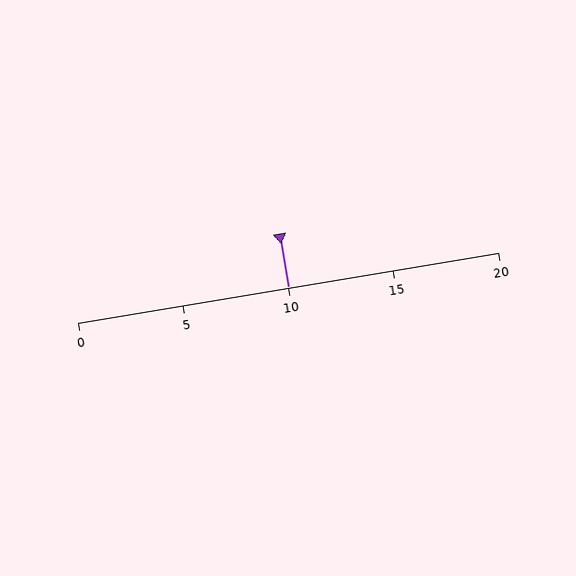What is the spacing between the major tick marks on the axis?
The major ticks are spaced 5 apart.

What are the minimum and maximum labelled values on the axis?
The axis runs from 0 to 20.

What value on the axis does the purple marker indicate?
The marker indicates approximately 10.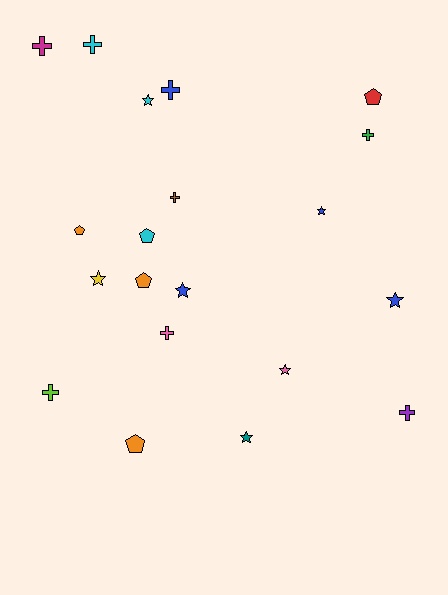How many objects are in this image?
There are 20 objects.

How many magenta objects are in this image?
There is 1 magenta object.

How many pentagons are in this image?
There are 5 pentagons.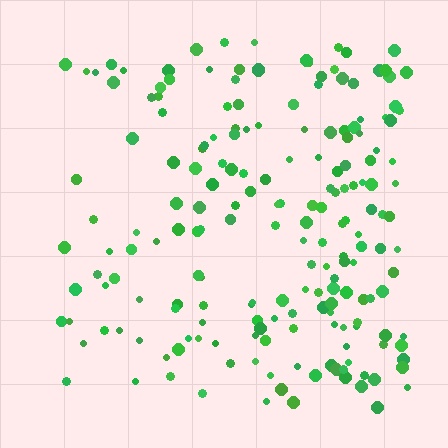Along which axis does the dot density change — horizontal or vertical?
Horizontal.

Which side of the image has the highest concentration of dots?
The right.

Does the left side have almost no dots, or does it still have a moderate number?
Still a moderate number, just noticeably fewer than the right.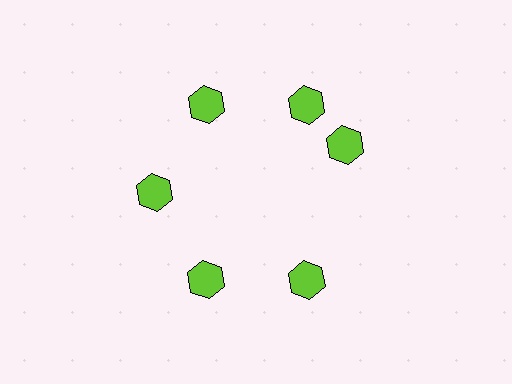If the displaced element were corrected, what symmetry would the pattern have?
It would have 6-fold rotational symmetry — the pattern would map onto itself every 60 degrees.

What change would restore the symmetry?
The symmetry would be restored by rotating it back into even spacing with its neighbors so that all 6 hexagons sit at equal angles and equal distance from the center.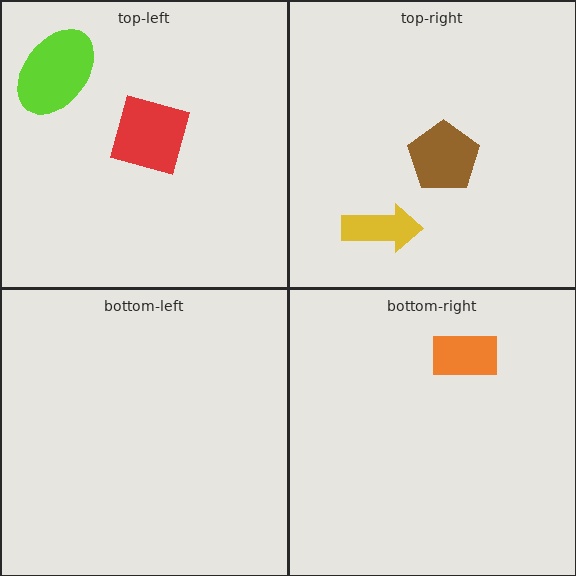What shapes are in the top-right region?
The yellow arrow, the brown pentagon.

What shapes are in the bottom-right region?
The orange rectangle.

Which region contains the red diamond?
The top-left region.